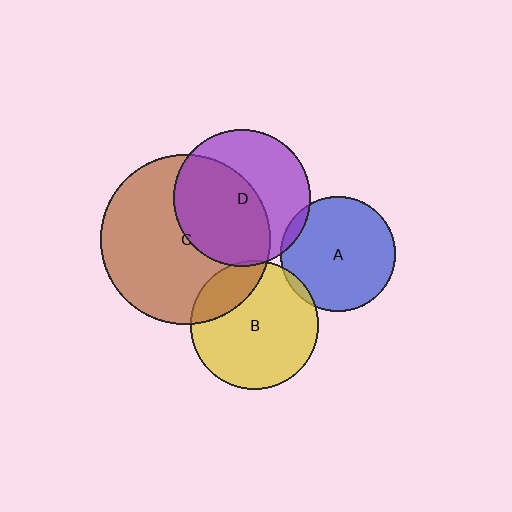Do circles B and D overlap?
Yes.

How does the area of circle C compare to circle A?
Approximately 2.2 times.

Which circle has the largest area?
Circle C (brown).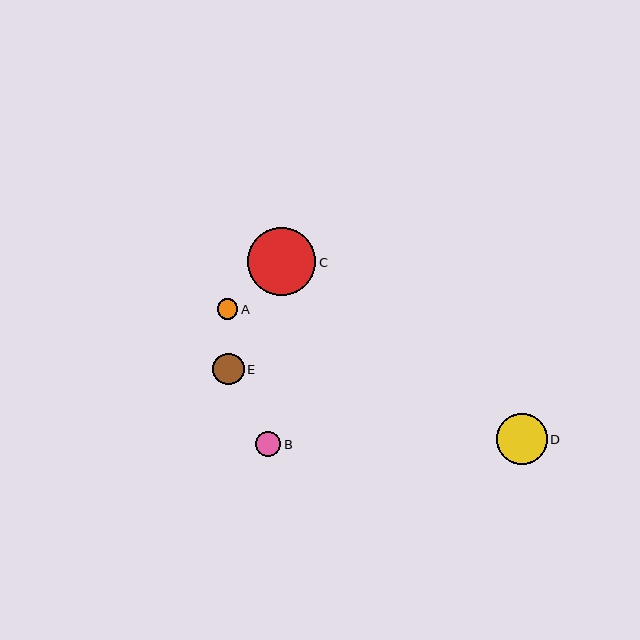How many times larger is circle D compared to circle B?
Circle D is approximately 2.0 times the size of circle B.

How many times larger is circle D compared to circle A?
Circle D is approximately 2.5 times the size of circle A.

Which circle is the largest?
Circle C is the largest with a size of approximately 68 pixels.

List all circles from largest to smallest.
From largest to smallest: C, D, E, B, A.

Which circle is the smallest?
Circle A is the smallest with a size of approximately 21 pixels.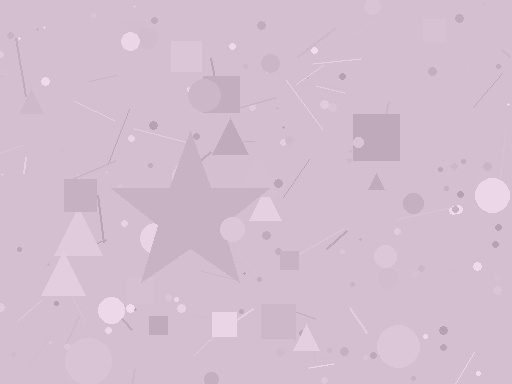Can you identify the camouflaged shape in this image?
The camouflaged shape is a star.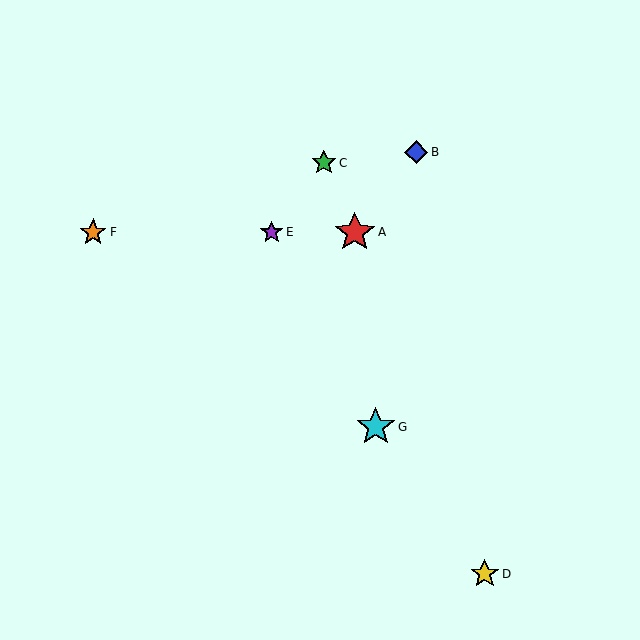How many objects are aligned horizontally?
3 objects (A, E, F) are aligned horizontally.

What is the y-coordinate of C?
Object C is at y≈163.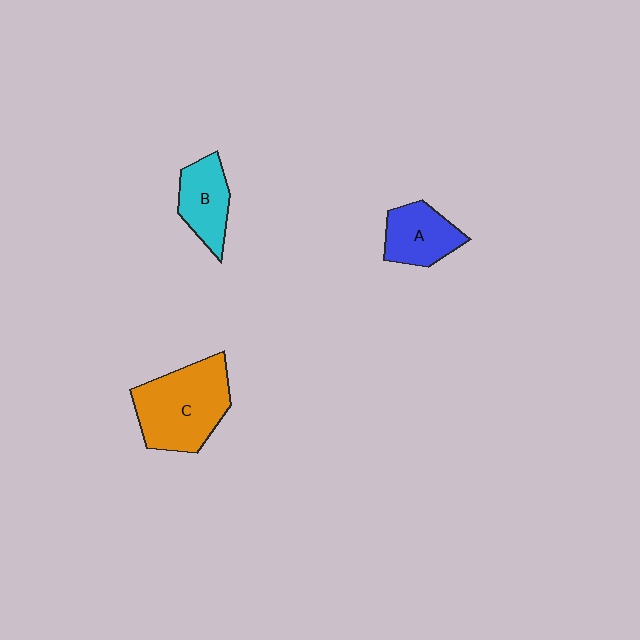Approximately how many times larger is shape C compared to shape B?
Approximately 1.8 times.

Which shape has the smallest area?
Shape B (cyan).